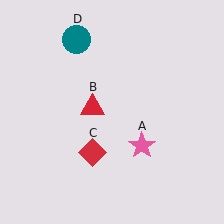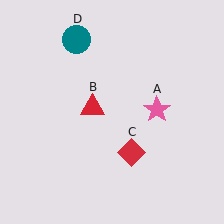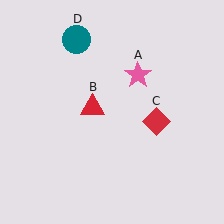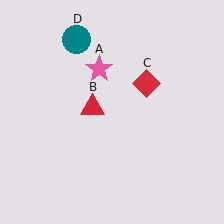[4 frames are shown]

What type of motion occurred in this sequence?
The pink star (object A), red diamond (object C) rotated counterclockwise around the center of the scene.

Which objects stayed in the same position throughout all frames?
Red triangle (object B) and teal circle (object D) remained stationary.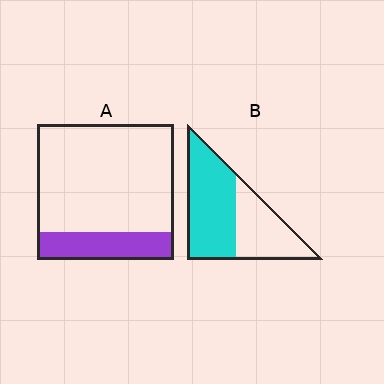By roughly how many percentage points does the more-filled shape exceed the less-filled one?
By roughly 40 percentage points (B over A).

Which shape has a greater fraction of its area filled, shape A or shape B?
Shape B.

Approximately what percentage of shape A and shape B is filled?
A is approximately 20% and B is approximately 60%.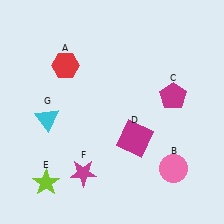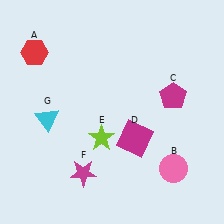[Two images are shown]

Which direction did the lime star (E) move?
The lime star (E) moved right.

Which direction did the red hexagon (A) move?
The red hexagon (A) moved left.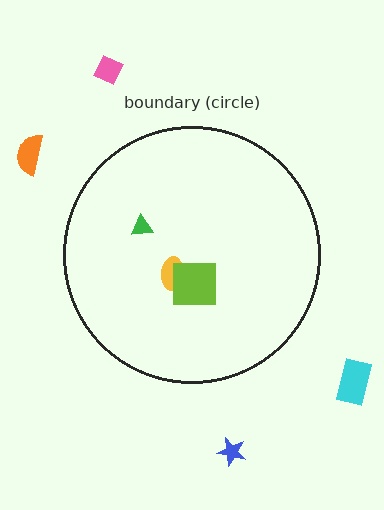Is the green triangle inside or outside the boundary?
Inside.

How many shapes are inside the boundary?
3 inside, 4 outside.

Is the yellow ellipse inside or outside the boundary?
Inside.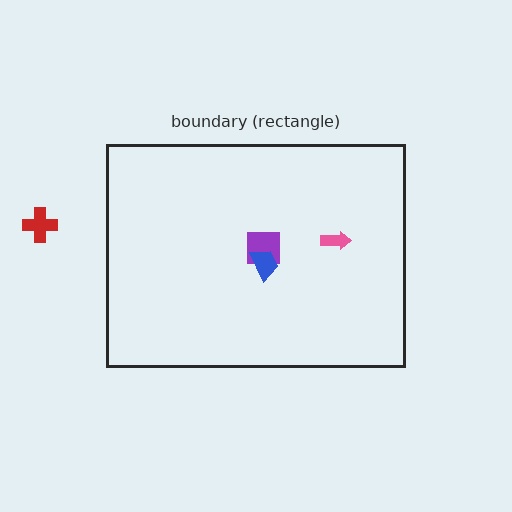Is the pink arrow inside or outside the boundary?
Inside.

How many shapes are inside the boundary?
3 inside, 1 outside.